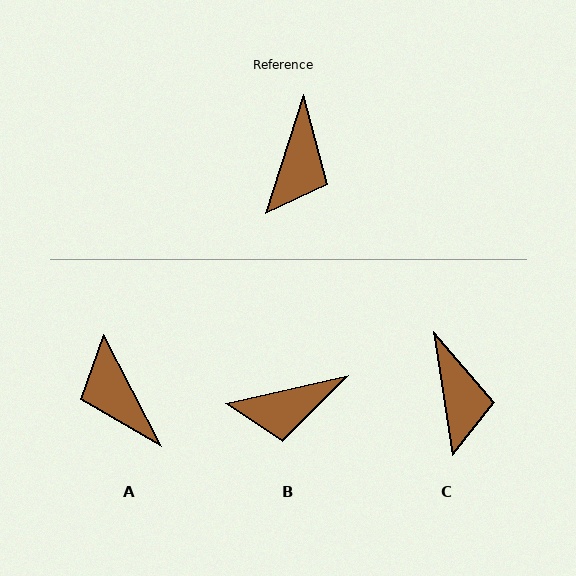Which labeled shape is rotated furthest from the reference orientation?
A, about 135 degrees away.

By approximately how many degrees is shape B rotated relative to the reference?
Approximately 60 degrees clockwise.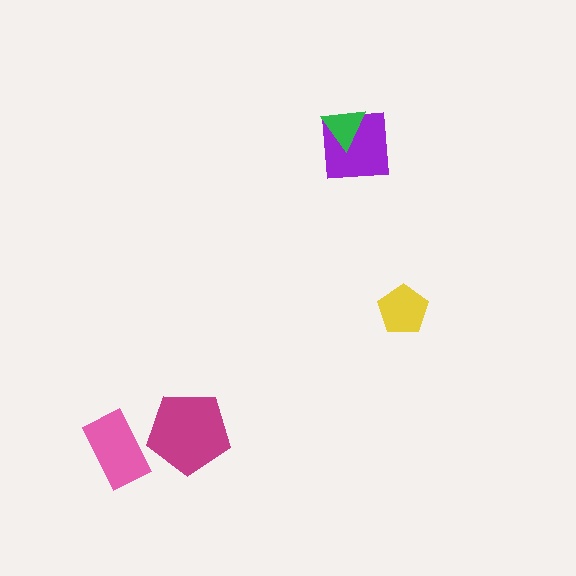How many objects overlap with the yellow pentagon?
0 objects overlap with the yellow pentagon.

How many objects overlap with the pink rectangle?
0 objects overlap with the pink rectangle.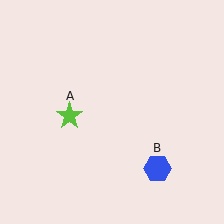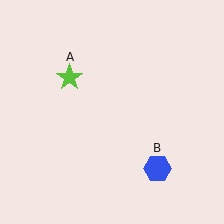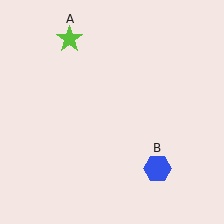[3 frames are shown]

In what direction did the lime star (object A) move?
The lime star (object A) moved up.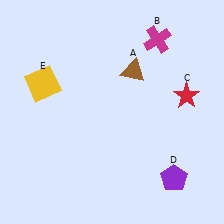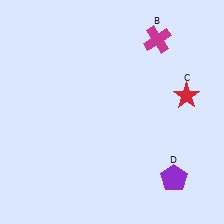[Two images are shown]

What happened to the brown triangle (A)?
The brown triangle (A) was removed in Image 2. It was in the top-right area of Image 1.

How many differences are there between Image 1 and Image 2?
There are 2 differences between the two images.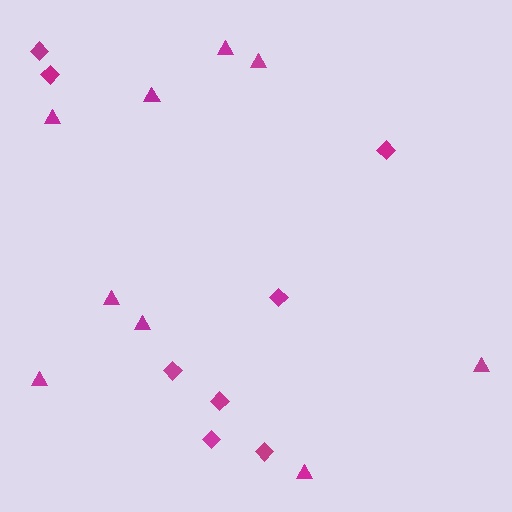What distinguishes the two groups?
There are 2 groups: one group of triangles (9) and one group of diamonds (8).